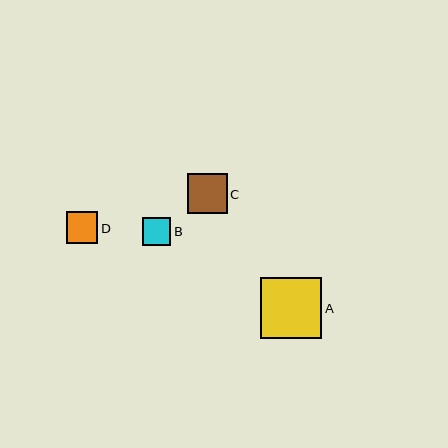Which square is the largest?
Square A is the largest with a size of approximately 61 pixels.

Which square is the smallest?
Square B is the smallest with a size of approximately 28 pixels.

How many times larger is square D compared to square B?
Square D is approximately 1.1 times the size of square B.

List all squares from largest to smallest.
From largest to smallest: A, C, D, B.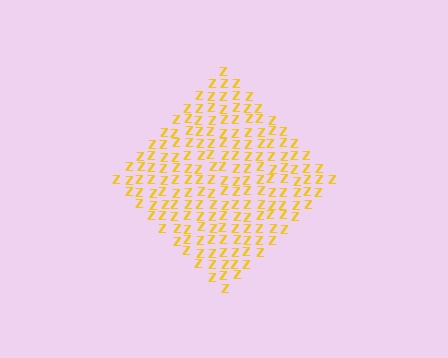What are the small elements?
The small elements are letter Z's.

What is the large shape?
The large shape is a diamond.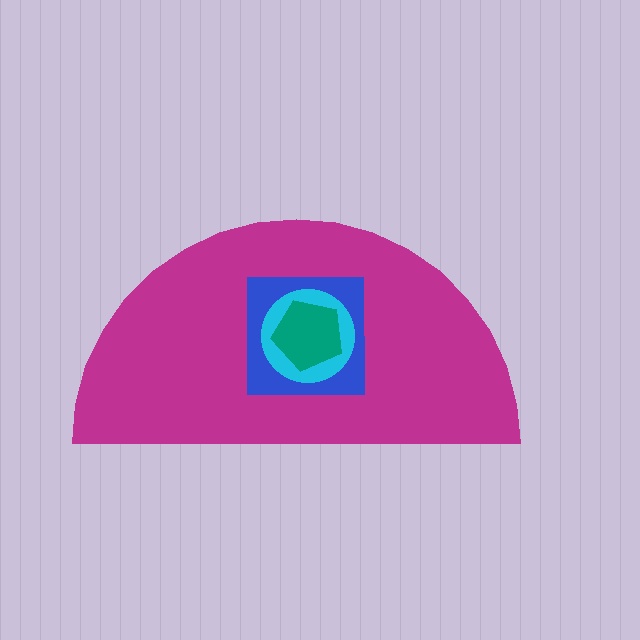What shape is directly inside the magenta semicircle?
The blue square.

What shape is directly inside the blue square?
The cyan circle.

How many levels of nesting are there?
4.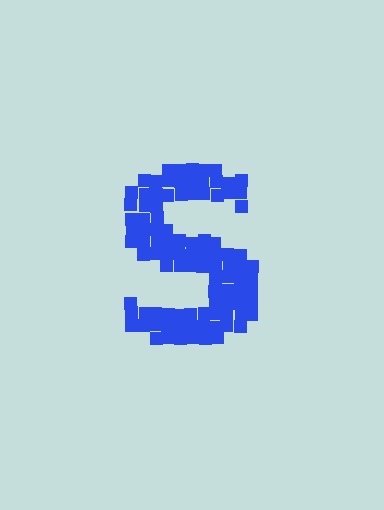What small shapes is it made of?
It is made of small squares.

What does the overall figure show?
The overall figure shows the letter S.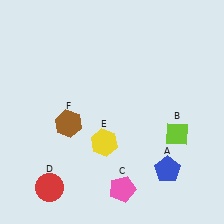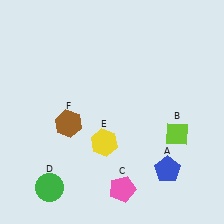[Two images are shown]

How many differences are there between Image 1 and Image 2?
There is 1 difference between the two images.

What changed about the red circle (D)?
In Image 1, D is red. In Image 2, it changed to green.